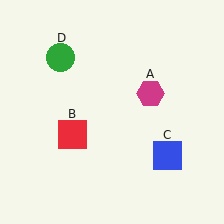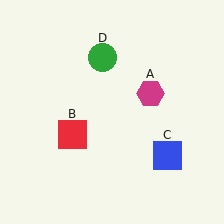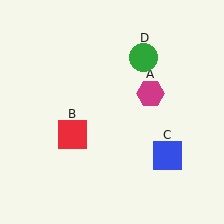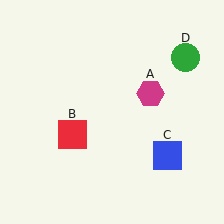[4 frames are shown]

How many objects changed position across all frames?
1 object changed position: green circle (object D).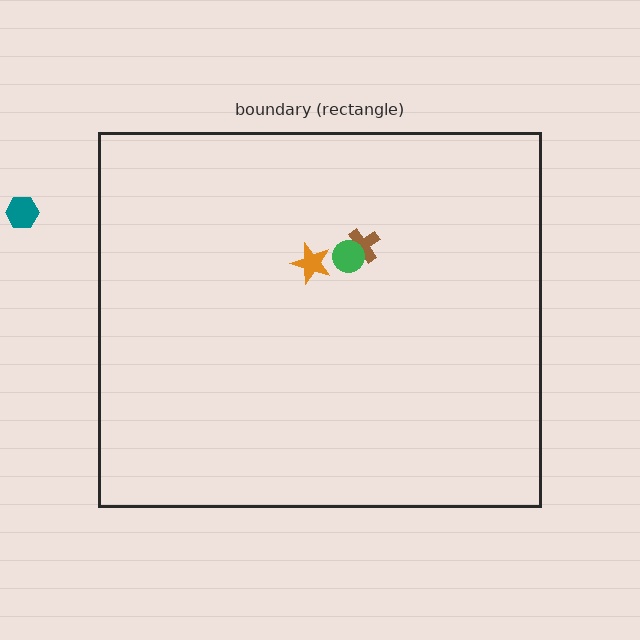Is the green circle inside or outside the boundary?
Inside.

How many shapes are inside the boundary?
3 inside, 1 outside.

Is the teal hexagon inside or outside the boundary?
Outside.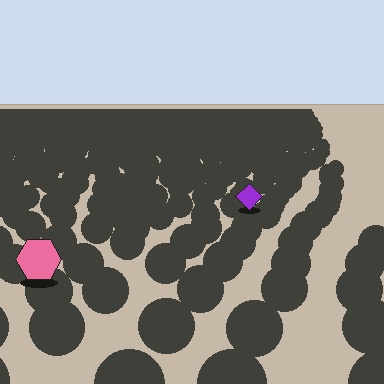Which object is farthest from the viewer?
The purple diamond is farthest from the viewer. It appears smaller and the ground texture around it is denser.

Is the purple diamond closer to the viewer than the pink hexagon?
No. The pink hexagon is closer — you can tell from the texture gradient: the ground texture is coarser near it.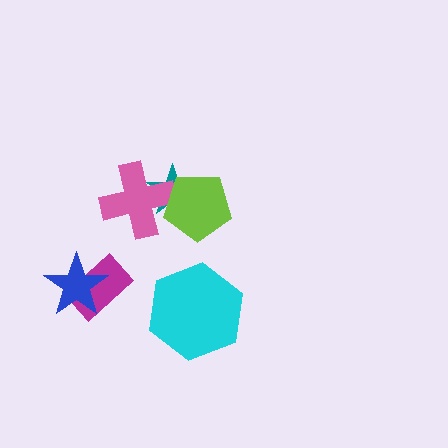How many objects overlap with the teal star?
2 objects overlap with the teal star.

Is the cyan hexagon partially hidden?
No, no other shape covers it.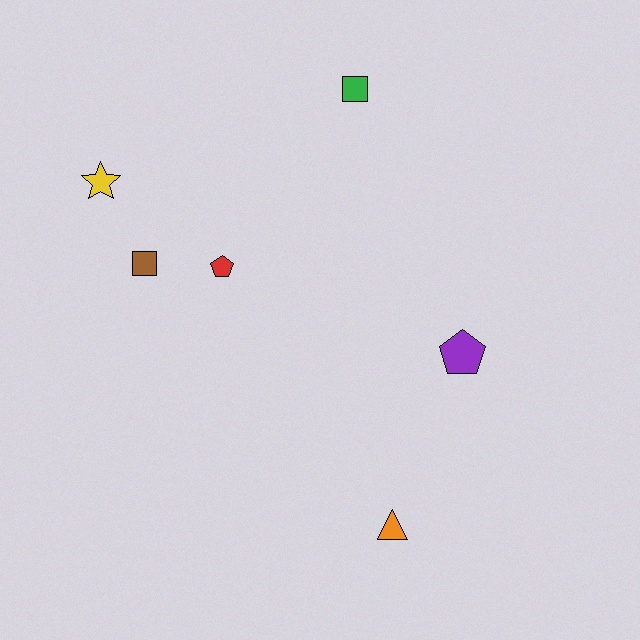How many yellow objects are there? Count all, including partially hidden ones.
There is 1 yellow object.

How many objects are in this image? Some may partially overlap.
There are 6 objects.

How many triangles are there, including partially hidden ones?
There is 1 triangle.